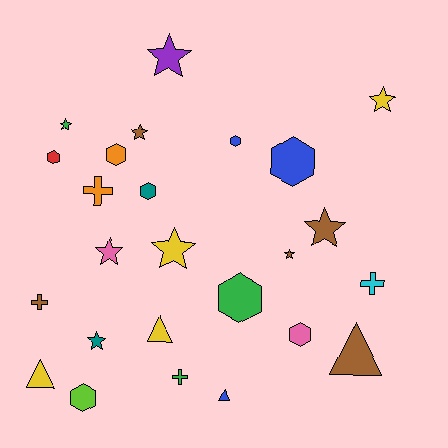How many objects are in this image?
There are 25 objects.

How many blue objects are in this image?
There are 3 blue objects.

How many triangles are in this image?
There are 4 triangles.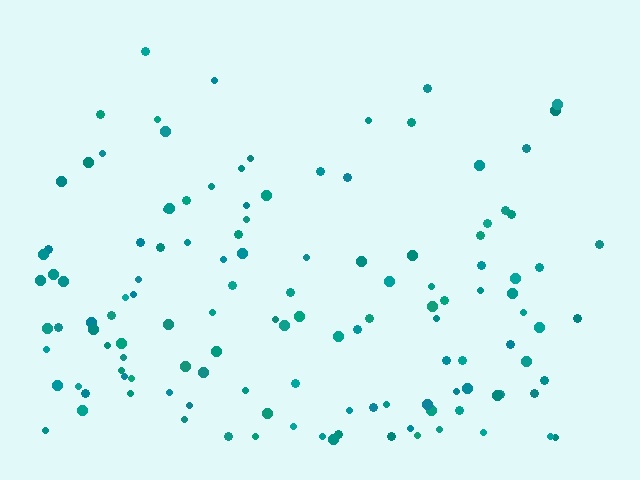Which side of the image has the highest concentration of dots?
The bottom.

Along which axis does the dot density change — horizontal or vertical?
Vertical.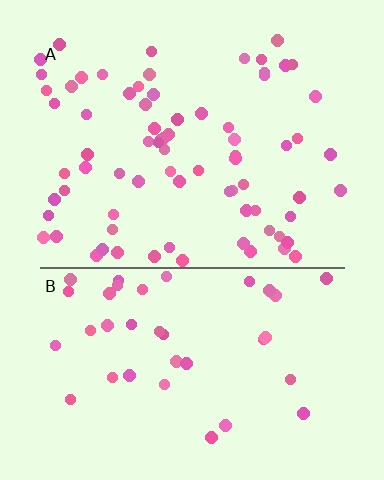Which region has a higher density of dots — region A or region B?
A (the top).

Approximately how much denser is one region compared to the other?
Approximately 2.0× — region A over region B.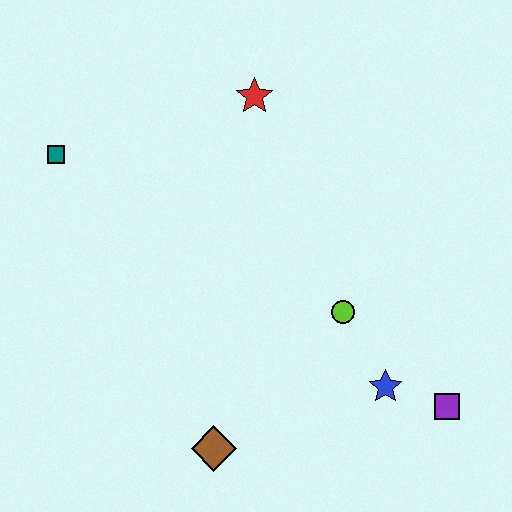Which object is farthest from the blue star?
The teal square is farthest from the blue star.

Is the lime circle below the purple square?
No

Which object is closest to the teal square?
The red star is closest to the teal square.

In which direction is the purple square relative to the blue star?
The purple square is to the right of the blue star.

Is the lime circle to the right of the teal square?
Yes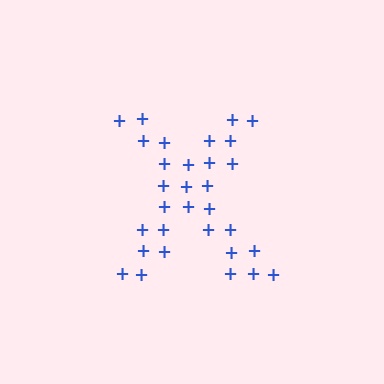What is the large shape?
The large shape is the letter X.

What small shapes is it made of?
It is made of small plus signs.